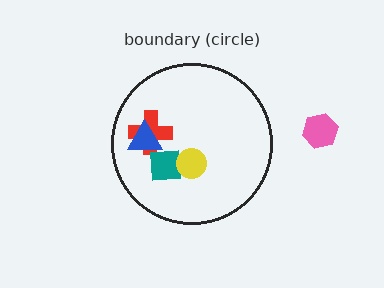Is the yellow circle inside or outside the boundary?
Inside.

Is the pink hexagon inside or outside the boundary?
Outside.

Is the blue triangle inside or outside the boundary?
Inside.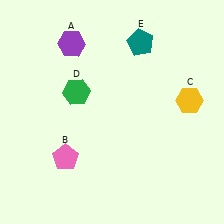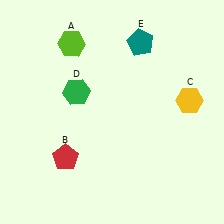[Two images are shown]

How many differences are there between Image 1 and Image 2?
There are 2 differences between the two images.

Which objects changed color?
A changed from purple to lime. B changed from pink to red.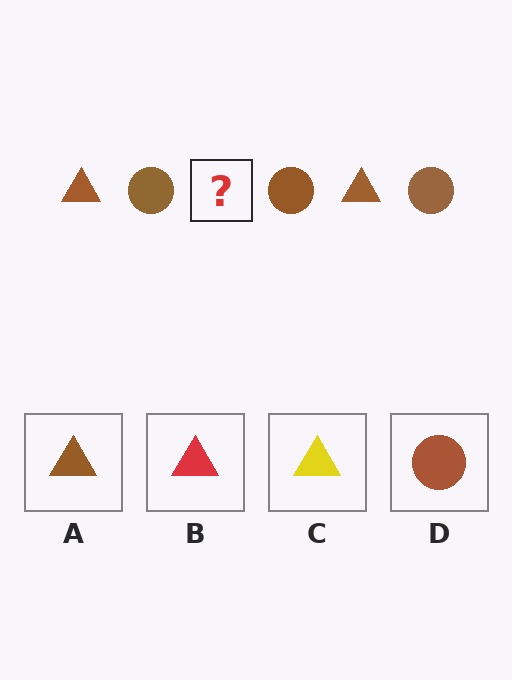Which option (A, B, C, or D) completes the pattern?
A.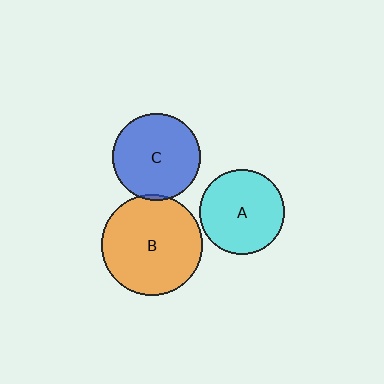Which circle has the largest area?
Circle B (orange).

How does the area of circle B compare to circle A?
Approximately 1.4 times.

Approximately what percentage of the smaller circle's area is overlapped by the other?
Approximately 5%.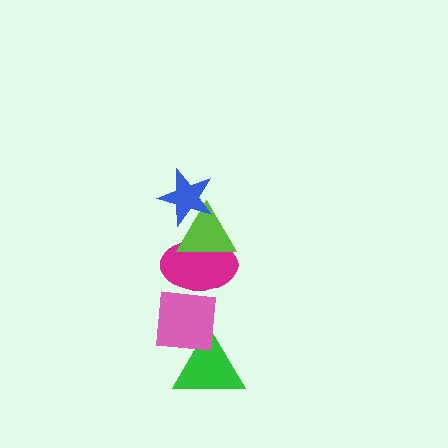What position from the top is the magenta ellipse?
The magenta ellipse is 3rd from the top.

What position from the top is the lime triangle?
The lime triangle is 2nd from the top.